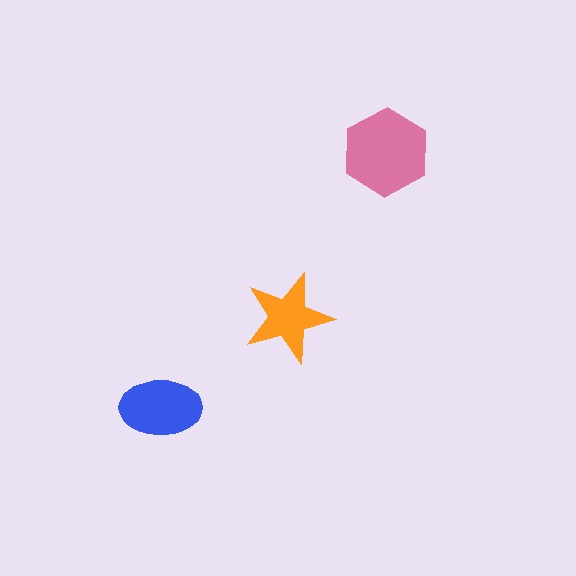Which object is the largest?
The pink hexagon.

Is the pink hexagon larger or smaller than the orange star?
Larger.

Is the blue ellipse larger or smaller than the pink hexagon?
Smaller.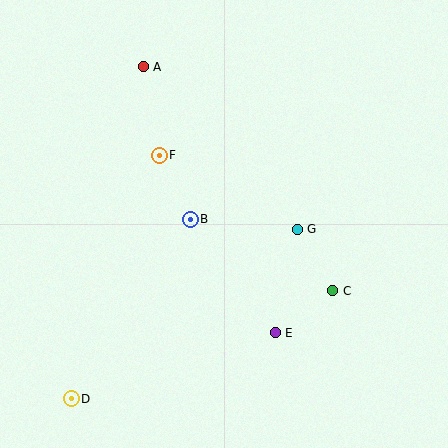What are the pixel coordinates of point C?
Point C is at (333, 291).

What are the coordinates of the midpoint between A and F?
The midpoint between A and F is at (151, 111).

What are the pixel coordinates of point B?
Point B is at (190, 219).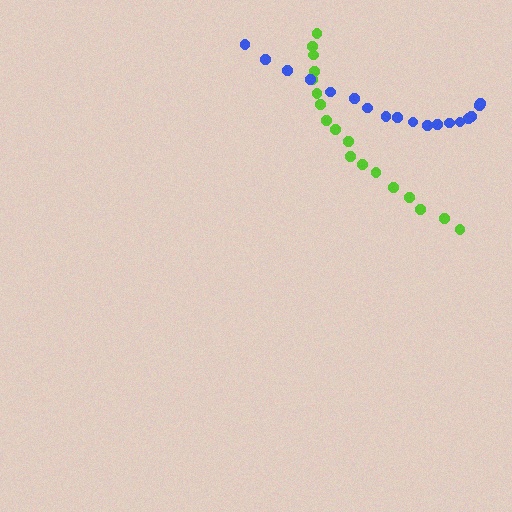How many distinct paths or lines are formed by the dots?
There are 2 distinct paths.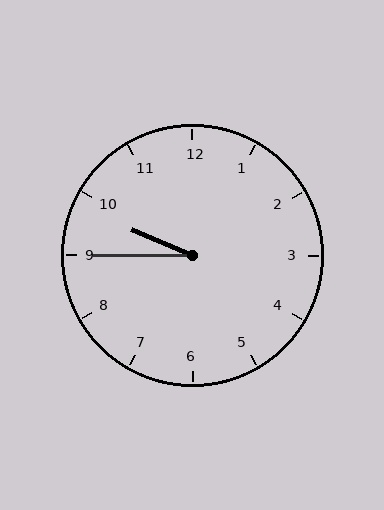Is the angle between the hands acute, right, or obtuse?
It is acute.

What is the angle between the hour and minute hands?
Approximately 22 degrees.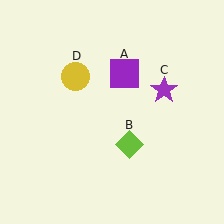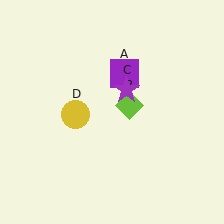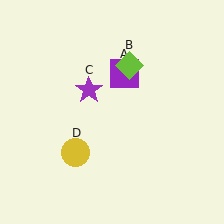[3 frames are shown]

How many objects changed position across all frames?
3 objects changed position: lime diamond (object B), purple star (object C), yellow circle (object D).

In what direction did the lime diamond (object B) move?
The lime diamond (object B) moved up.